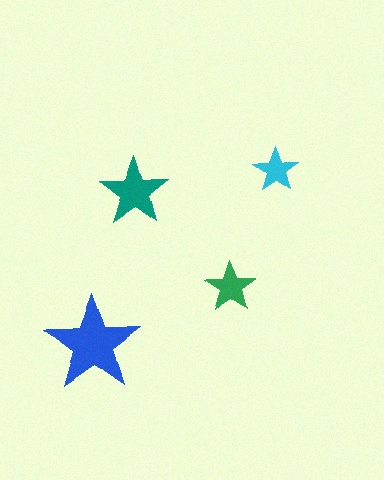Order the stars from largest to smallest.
the blue one, the teal one, the green one, the cyan one.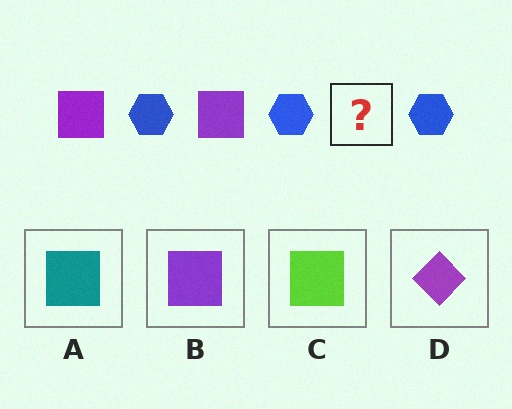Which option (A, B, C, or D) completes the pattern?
B.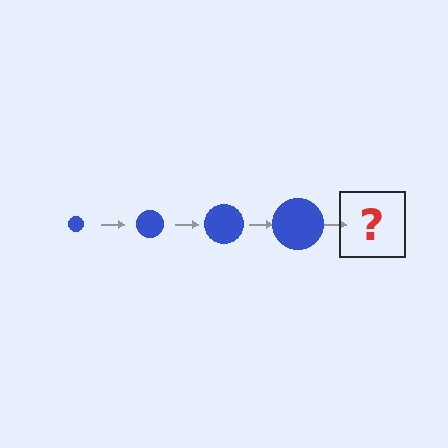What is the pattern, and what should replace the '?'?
The pattern is that the circle gets progressively larger each step. The '?' should be a blue circle, larger than the previous one.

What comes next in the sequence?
The next element should be a blue circle, larger than the previous one.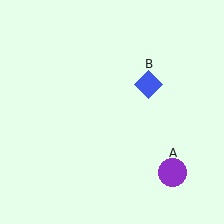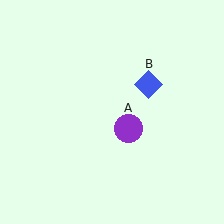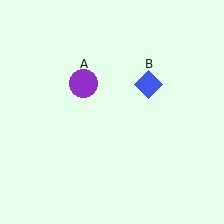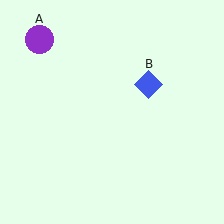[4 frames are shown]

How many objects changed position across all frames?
1 object changed position: purple circle (object A).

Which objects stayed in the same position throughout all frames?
Blue diamond (object B) remained stationary.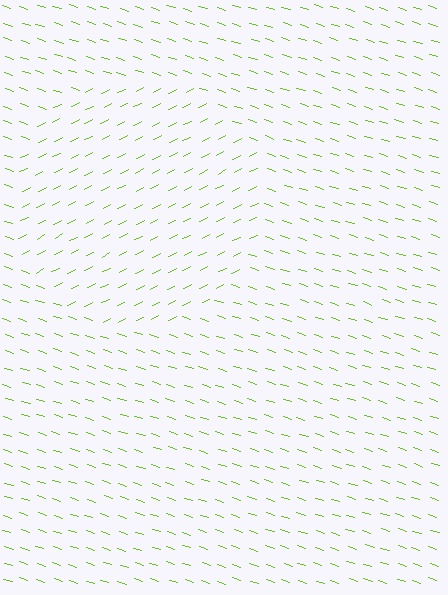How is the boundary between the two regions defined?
The boundary is defined purely by a change in line orientation (approximately 45 degrees difference). All lines are the same color and thickness.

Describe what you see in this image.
The image is filled with small lime line segments. A circle region in the image has lines oriented differently from the surrounding lines, creating a visible texture boundary.